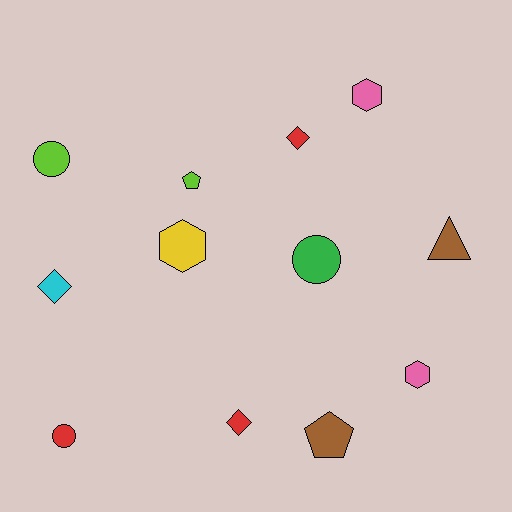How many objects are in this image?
There are 12 objects.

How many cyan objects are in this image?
There is 1 cyan object.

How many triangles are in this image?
There is 1 triangle.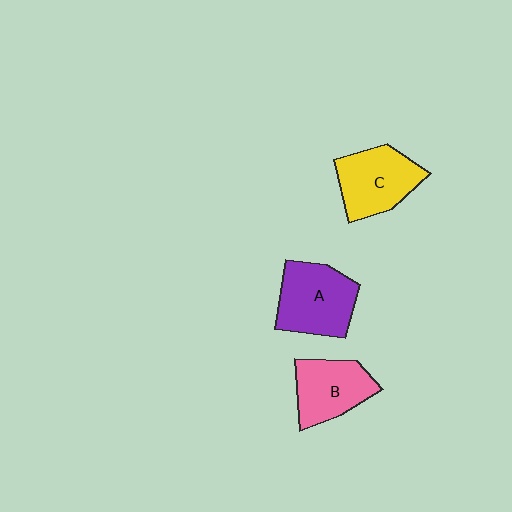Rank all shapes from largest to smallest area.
From largest to smallest: A (purple), C (yellow), B (pink).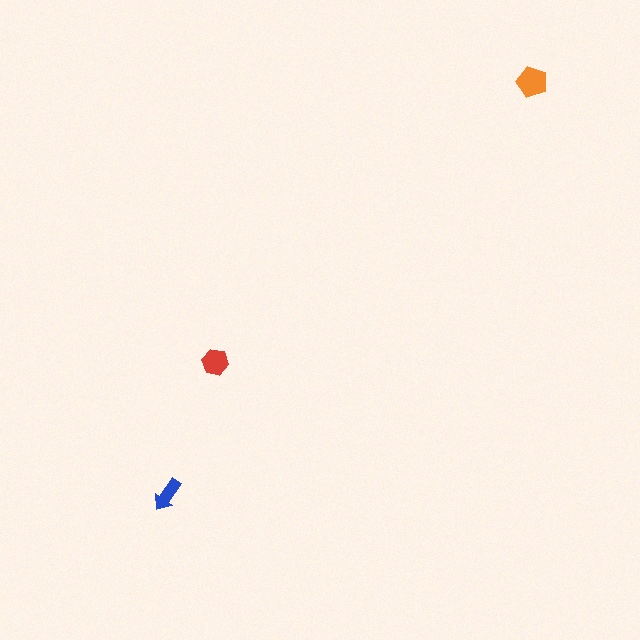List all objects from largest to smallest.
The orange pentagon, the red hexagon, the blue arrow.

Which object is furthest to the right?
The orange pentagon is rightmost.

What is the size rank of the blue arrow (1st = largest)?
3rd.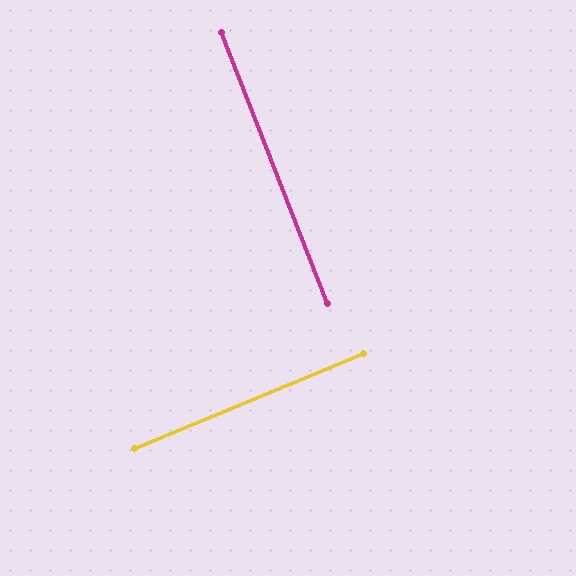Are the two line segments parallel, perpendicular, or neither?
Perpendicular — they meet at approximately 89°.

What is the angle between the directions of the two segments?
Approximately 89 degrees.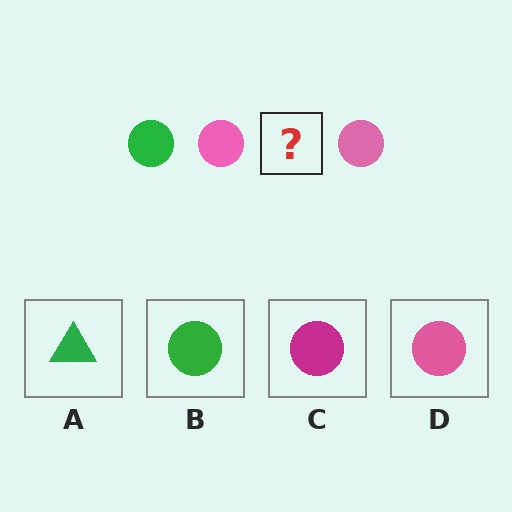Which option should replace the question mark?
Option B.